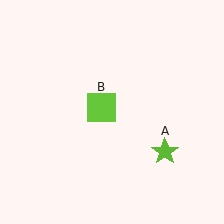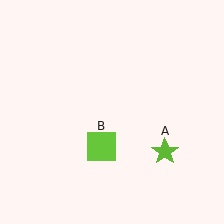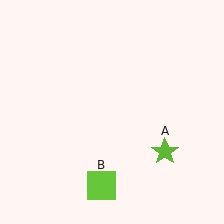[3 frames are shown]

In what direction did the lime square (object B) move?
The lime square (object B) moved down.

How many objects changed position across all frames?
1 object changed position: lime square (object B).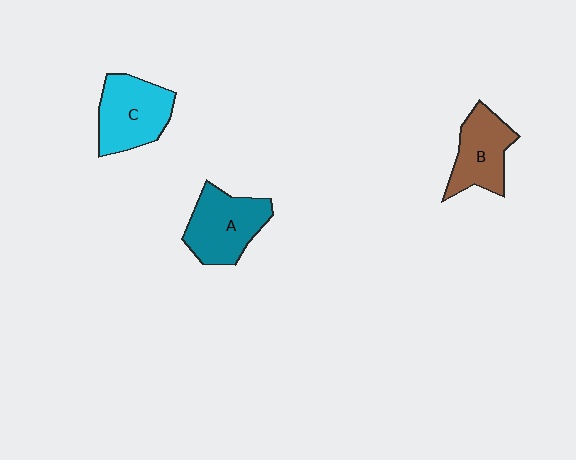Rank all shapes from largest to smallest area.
From largest to smallest: C (cyan), A (teal), B (brown).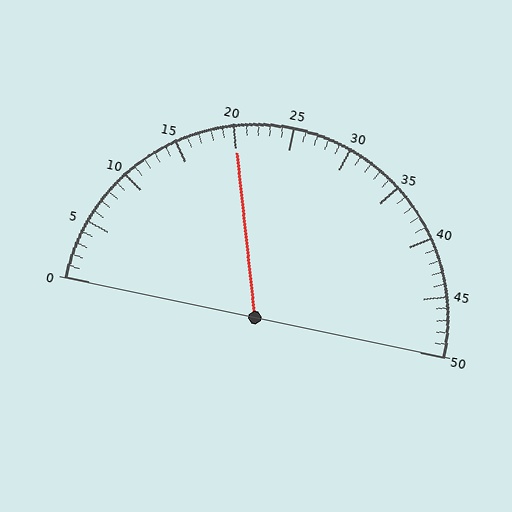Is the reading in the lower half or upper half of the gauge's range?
The reading is in the lower half of the range (0 to 50).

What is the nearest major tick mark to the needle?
The nearest major tick mark is 20.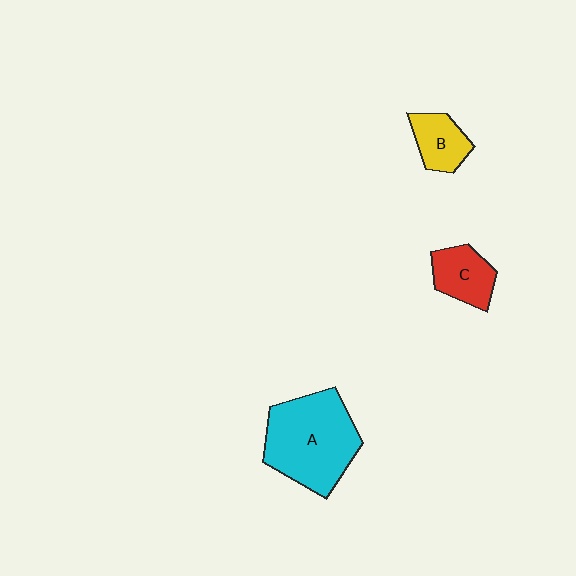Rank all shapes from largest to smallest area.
From largest to smallest: A (cyan), C (red), B (yellow).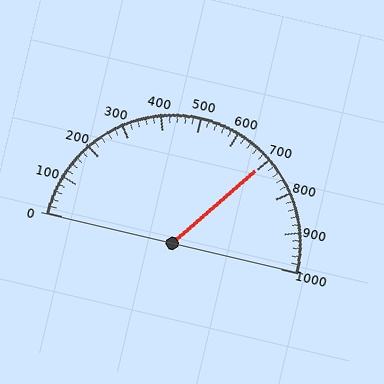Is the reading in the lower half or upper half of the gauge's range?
The reading is in the upper half of the range (0 to 1000).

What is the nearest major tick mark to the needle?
The nearest major tick mark is 700.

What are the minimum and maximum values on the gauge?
The gauge ranges from 0 to 1000.